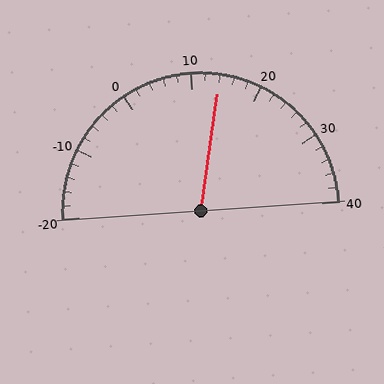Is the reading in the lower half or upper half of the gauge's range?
The reading is in the upper half of the range (-20 to 40).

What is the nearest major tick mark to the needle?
The nearest major tick mark is 10.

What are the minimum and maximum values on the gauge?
The gauge ranges from -20 to 40.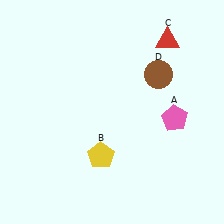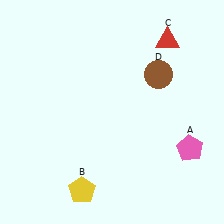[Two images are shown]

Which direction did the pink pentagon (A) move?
The pink pentagon (A) moved down.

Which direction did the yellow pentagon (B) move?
The yellow pentagon (B) moved down.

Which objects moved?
The objects that moved are: the pink pentagon (A), the yellow pentagon (B).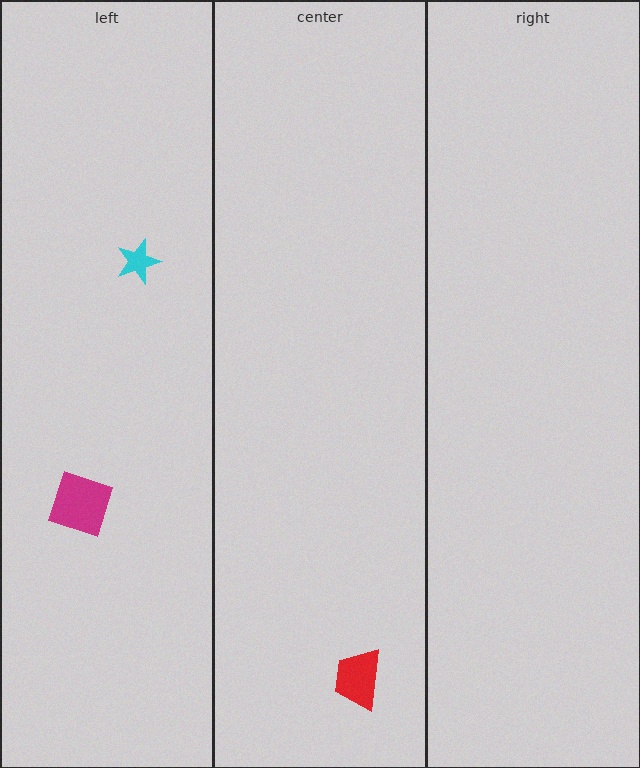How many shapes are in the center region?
1.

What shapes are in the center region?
The red trapezoid.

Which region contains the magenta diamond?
The left region.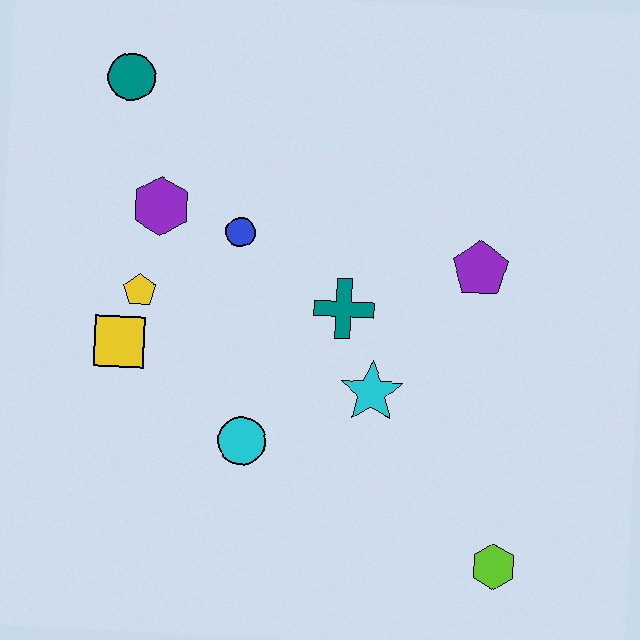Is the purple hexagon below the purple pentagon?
No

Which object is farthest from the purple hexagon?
The lime hexagon is farthest from the purple hexagon.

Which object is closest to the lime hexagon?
The cyan star is closest to the lime hexagon.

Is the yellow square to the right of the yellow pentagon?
No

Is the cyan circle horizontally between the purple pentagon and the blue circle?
Yes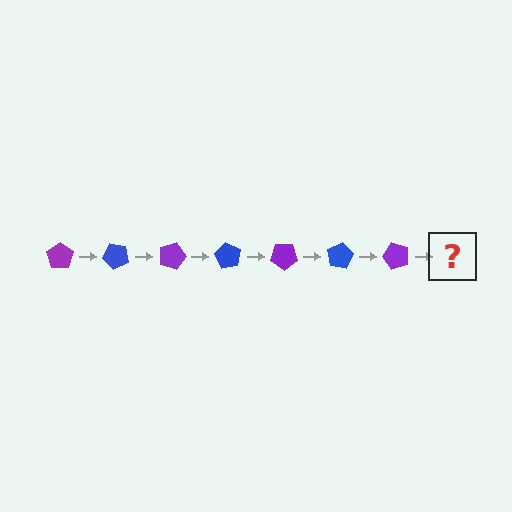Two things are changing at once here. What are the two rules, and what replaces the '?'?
The two rules are that it rotates 45 degrees each step and the color cycles through purple and blue. The '?' should be a blue pentagon, rotated 315 degrees from the start.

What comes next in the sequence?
The next element should be a blue pentagon, rotated 315 degrees from the start.